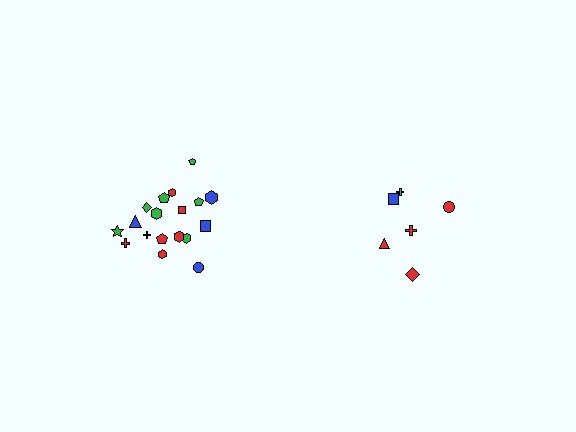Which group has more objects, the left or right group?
The left group.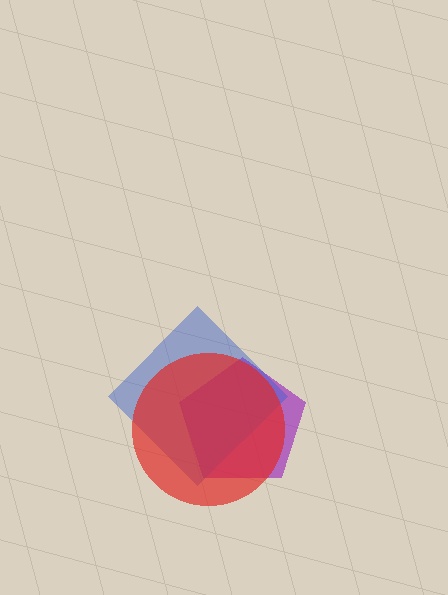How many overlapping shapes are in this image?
There are 3 overlapping shapes in the image.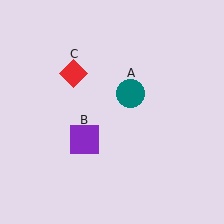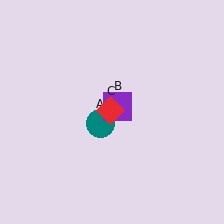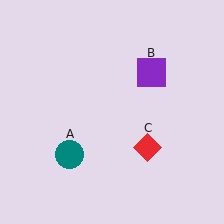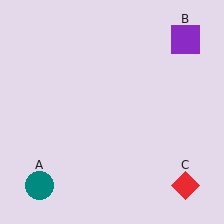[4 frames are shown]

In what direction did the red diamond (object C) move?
The red diamond (object C) moved down and to the right.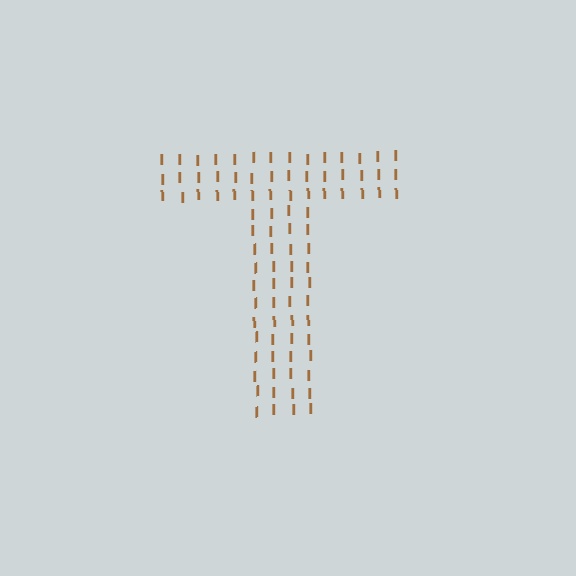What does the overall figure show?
The overall figure shows the letter T.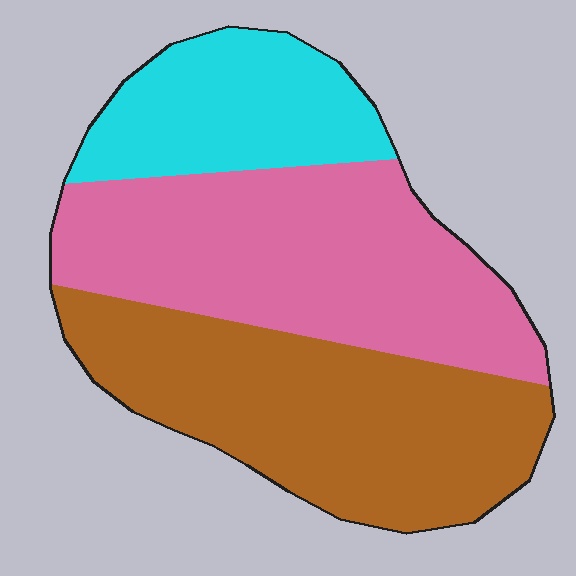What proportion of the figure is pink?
Pink takes up between a third and a half of the figure.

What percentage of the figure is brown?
Brown covers roughly 40% of the figure.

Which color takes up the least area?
Cyan, at roughly 20%.